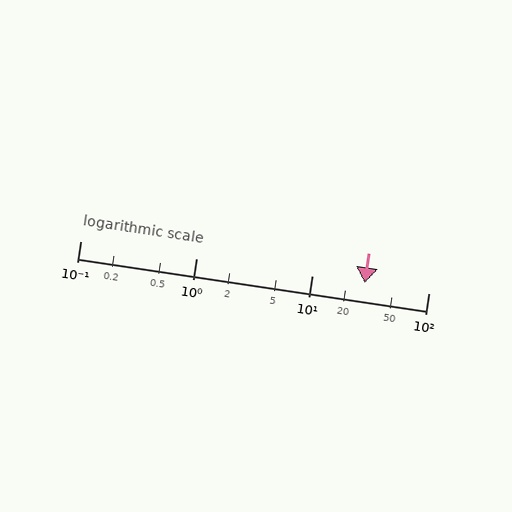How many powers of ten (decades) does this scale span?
The scale spans 3 decades, from 0.1 to 100.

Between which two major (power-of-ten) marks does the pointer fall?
The pointer is between 10 and 100.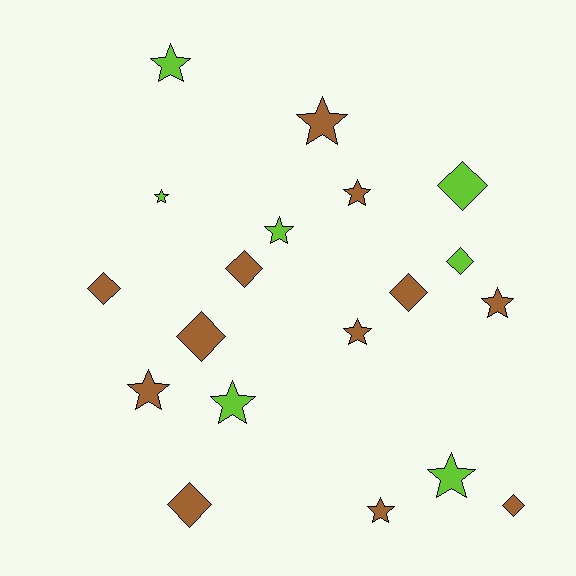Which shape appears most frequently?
Star, with 11 objects.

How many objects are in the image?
There are 19 objects.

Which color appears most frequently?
Brown, with 12 objects.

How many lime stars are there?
There are 5 lime stars.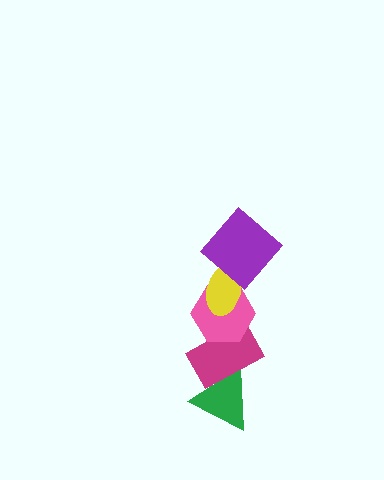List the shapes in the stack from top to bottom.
From top to bottom: the purple diamond, the yellow ellipse, the pink hexagon, the magenta rectangle, the green triangle.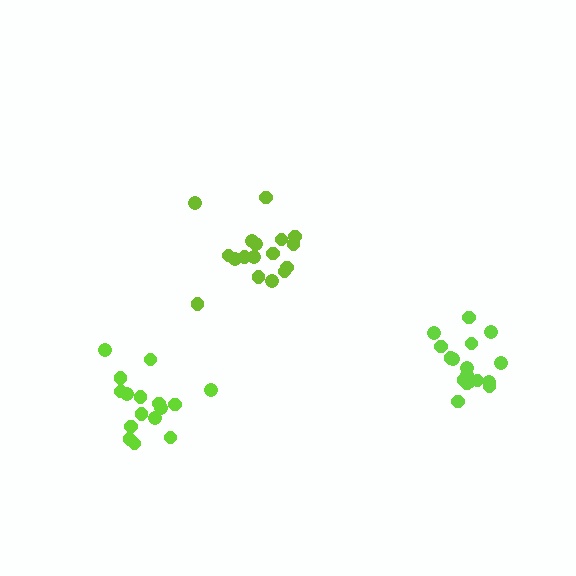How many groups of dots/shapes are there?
There are 3 groups.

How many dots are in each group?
Group 1: 17 dots, Group 2: 17 dots, Group 3: 17 dots (51 total).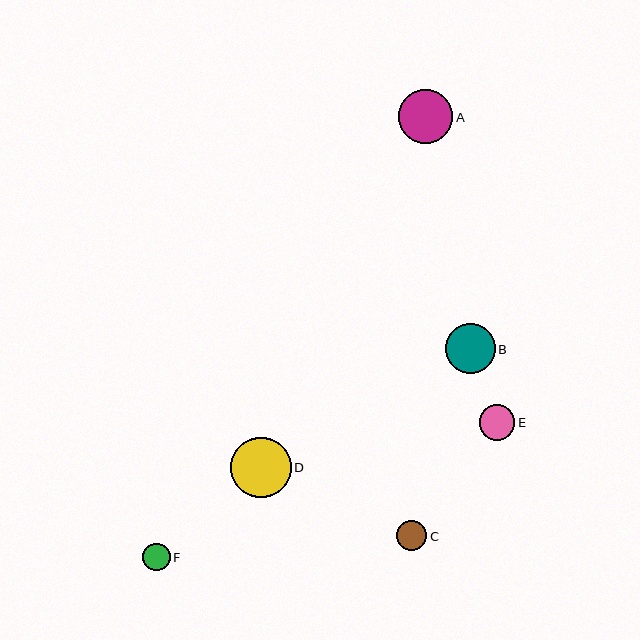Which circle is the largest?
Circle D is the largest with a size of approximately 60 pixels.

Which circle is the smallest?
Circle F is the smallest with a size of approximately 27 pixels.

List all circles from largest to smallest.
From largest to smallest: D, A, B, E, C, F.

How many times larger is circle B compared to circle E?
Circle B is approximately 1.4 times the size of circle E.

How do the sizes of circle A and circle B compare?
Circle A and circle B are approximately the same size.